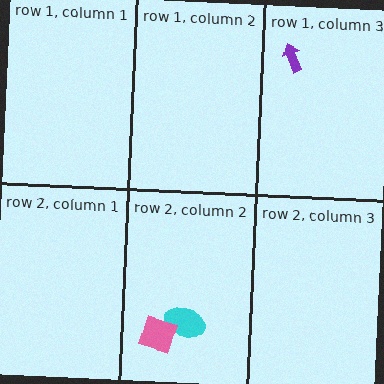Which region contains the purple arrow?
The row 1, column 3 region.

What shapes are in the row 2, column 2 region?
The cyan ellipse, the pink square.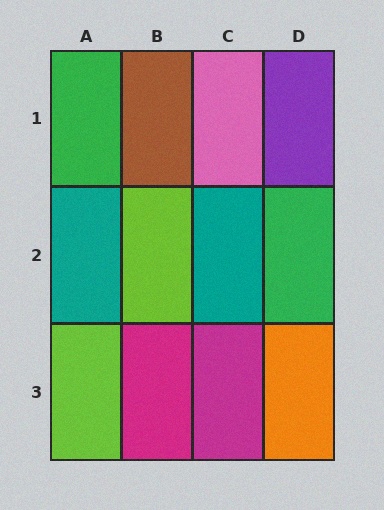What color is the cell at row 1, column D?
Purple.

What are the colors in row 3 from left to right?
Lime, magenta, magenta, orange.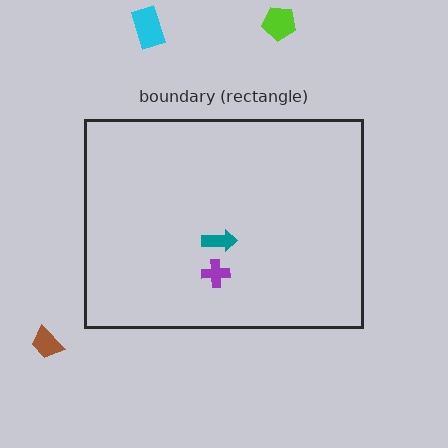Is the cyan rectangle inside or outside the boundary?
Outside.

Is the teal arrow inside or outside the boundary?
Inside.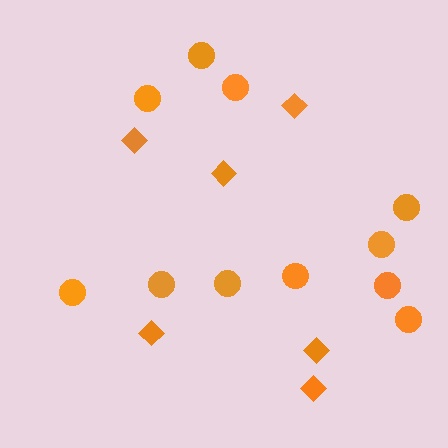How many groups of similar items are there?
There are 2 groups: one group of diamonds (6) and one group of circles (11).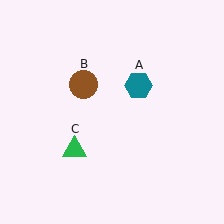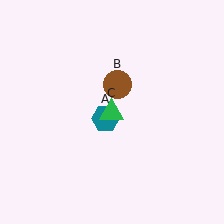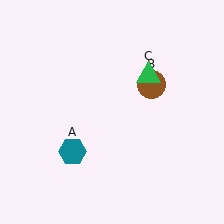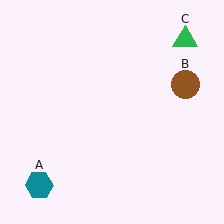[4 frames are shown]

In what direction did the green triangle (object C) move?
The green triangle (object C) moved up and to the right.